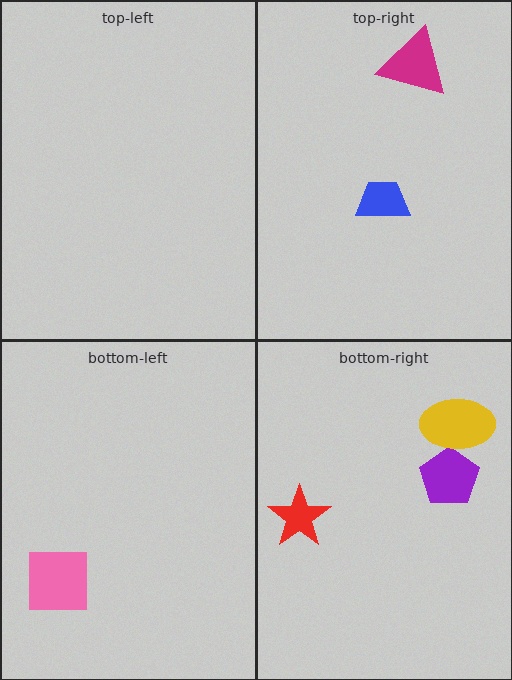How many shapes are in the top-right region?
2.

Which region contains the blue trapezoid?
The top-right region.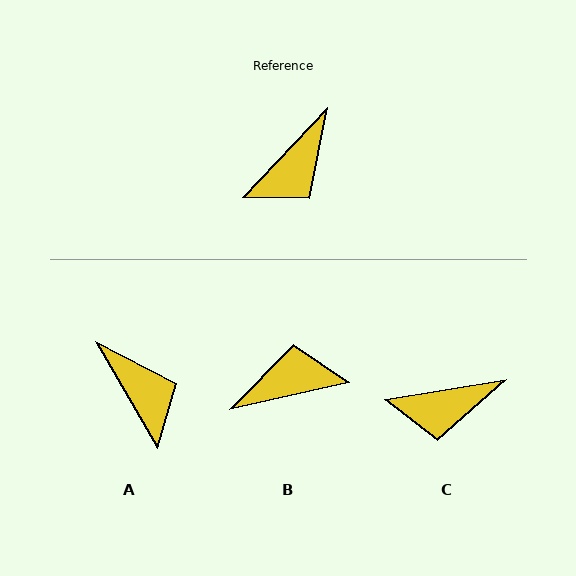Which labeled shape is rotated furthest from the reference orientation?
B, about 147 degrees away.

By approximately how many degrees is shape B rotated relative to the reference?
Approximately 147 degrees counter-clockwise.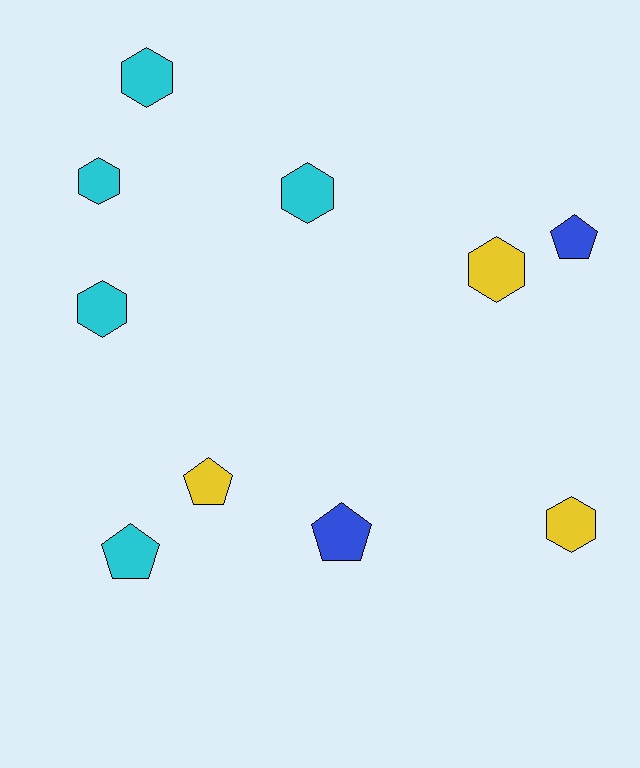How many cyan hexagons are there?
There are 4 cyan hexagons.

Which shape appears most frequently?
Hexagon, with 6 objects.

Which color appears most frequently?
Cyan, with 5 objects.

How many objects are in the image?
There are 10 objects.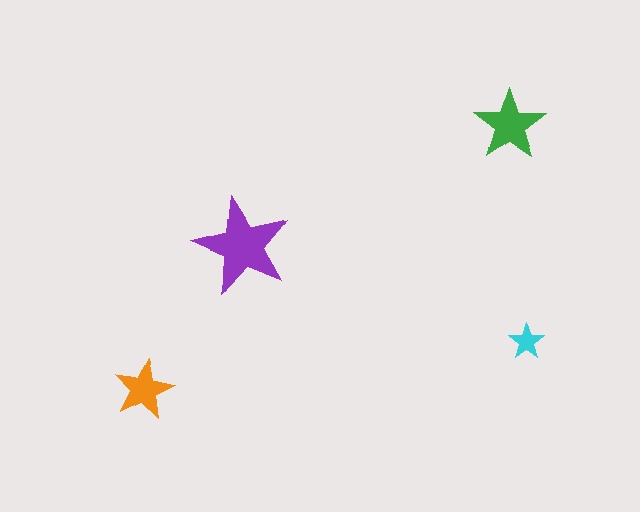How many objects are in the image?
There are 4 objects in the image.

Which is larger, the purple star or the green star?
The purple one.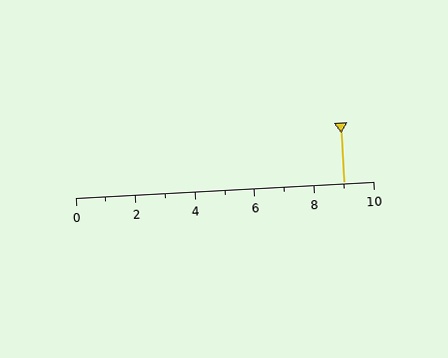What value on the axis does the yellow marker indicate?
The marker indicates approximately 9.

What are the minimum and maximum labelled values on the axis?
The axis runs from 0 to 10.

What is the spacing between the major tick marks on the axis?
The major ticks are spaced 2 apart.